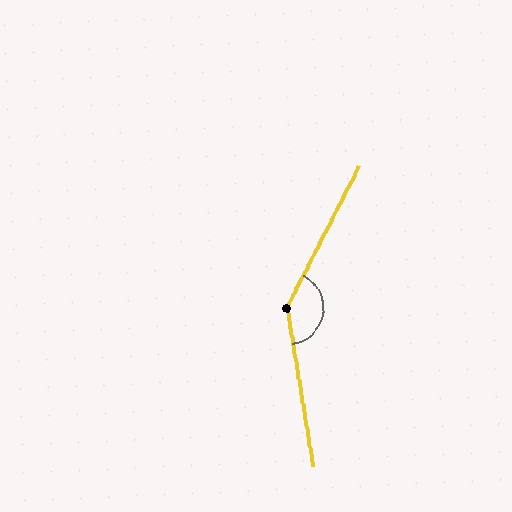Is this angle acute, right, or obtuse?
It is obtuse.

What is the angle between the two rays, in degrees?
Approximately 143 degrees.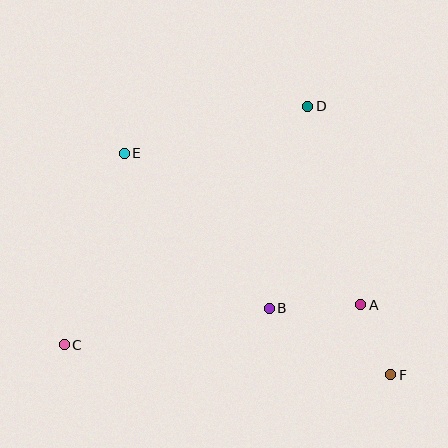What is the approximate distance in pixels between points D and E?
The distance between D and E is approximately 189 pixels.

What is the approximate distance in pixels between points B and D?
The distance between B and D is approximately 206 pixels.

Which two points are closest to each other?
Points A and F are closest to each other.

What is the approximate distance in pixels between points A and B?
The distance between A and B is approximately 91 pixels.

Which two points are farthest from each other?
Points E and F are farthest from each other.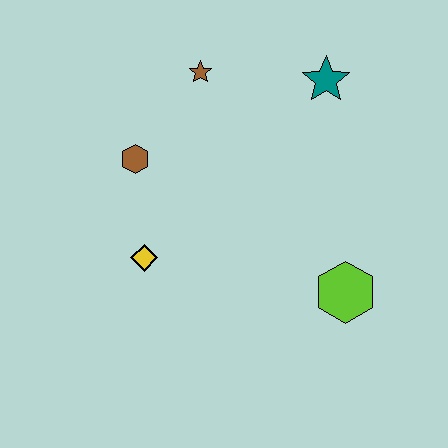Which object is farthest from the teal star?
The yellow diamond is farthest from the teal star.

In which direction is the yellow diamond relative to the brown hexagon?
The yellow diamond is below the brown hexagon.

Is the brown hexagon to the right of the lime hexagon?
No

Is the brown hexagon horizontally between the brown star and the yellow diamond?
No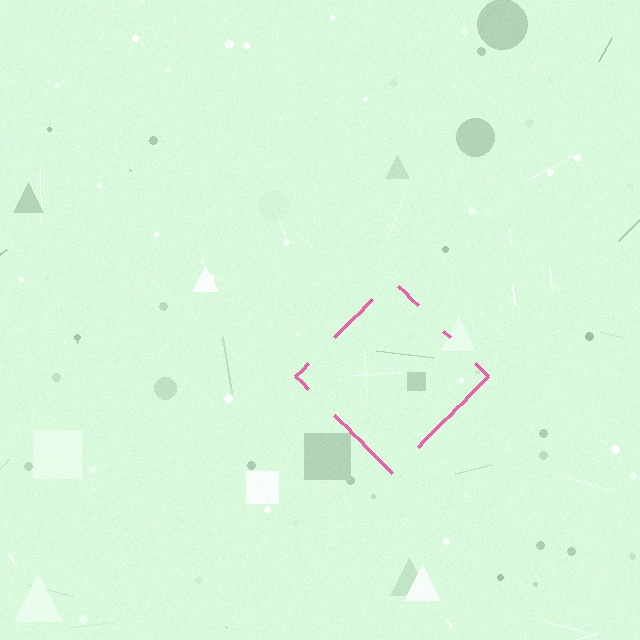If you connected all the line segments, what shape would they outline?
They would outline a diamond.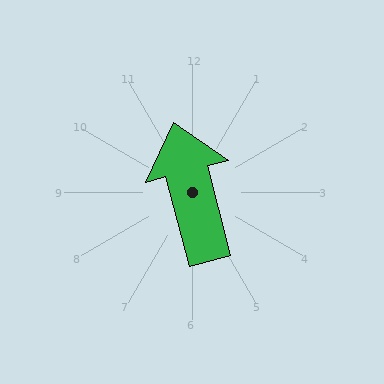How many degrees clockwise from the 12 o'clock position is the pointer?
Approximately 345 degrees.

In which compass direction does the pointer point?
North.